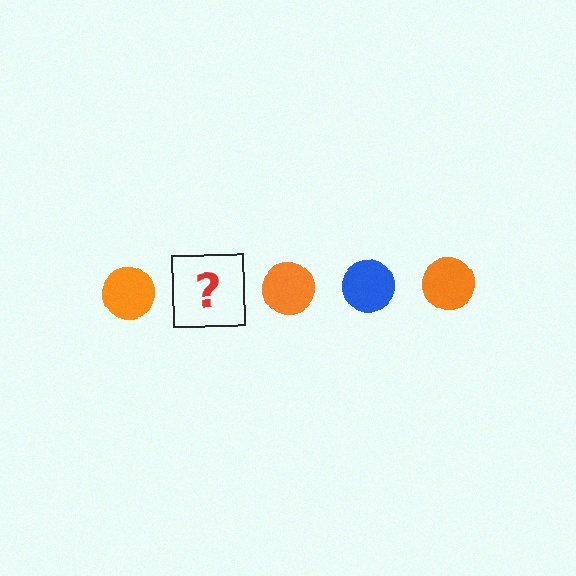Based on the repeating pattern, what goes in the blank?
The blank should be a blue circle.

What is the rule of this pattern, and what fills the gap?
The rule is that the pattern cycles through orange, blue circles. The gap should be filled with a blue circle.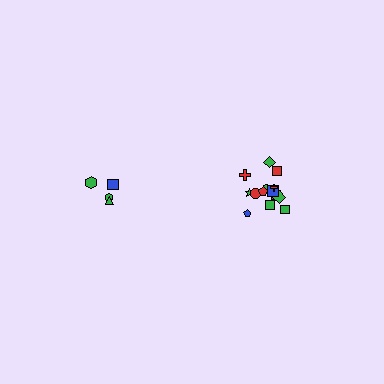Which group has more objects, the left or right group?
The right group.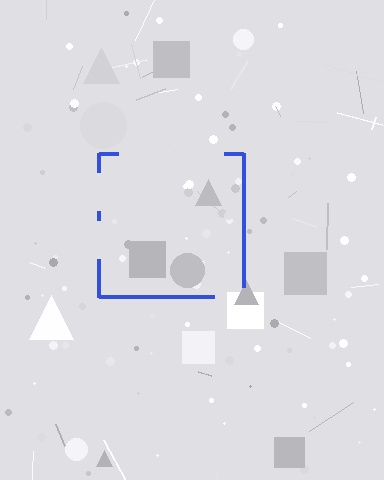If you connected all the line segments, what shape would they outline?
They would outline a square.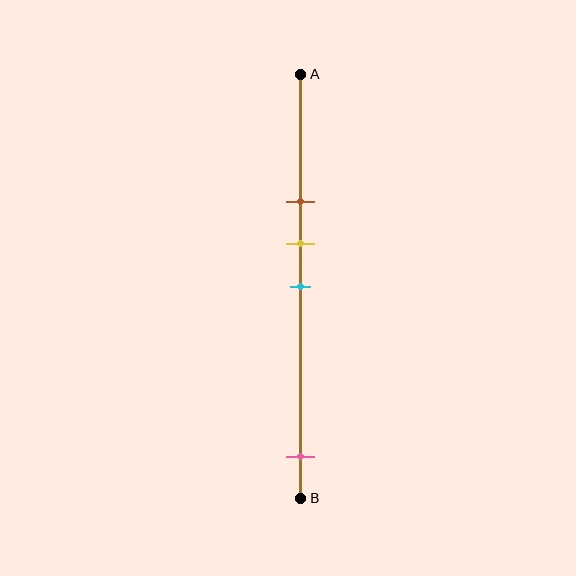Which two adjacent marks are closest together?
The yellow and cyan marks are the closest adjacent pair.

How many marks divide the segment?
There are 4 marks dividing the segment.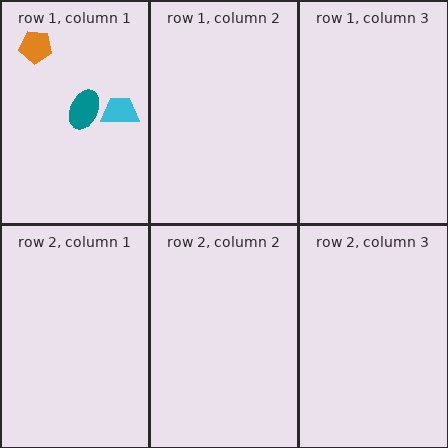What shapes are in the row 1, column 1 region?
The cyan trapezoid, the orange pentagon, the teal ellipse.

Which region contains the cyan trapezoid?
The row 1, column 1 region.